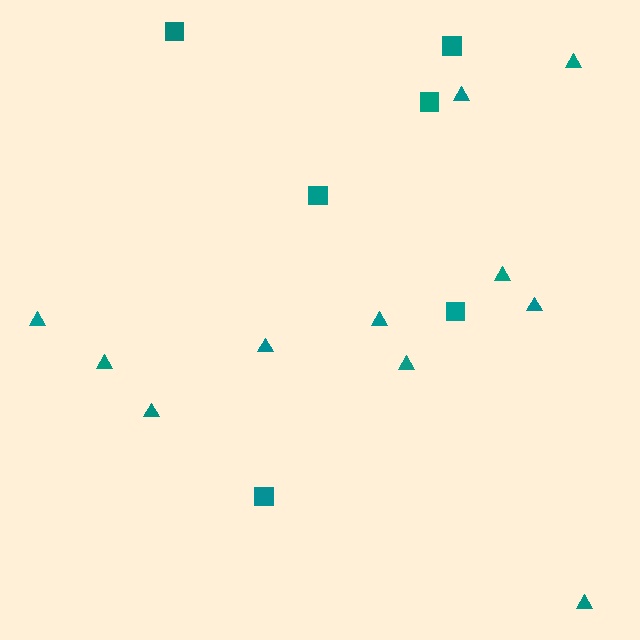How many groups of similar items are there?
There are 2 groups: one group of squares (6) and one group of triangles (11).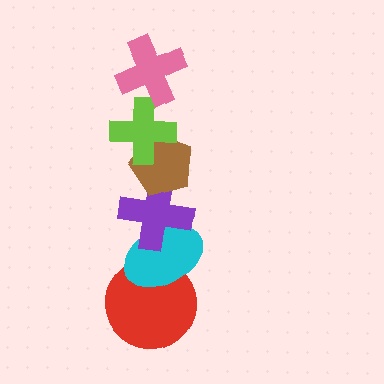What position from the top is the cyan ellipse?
The cyan ellipse is 5th from the top.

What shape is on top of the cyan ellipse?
The purple cross is on top of the cyan ellipse.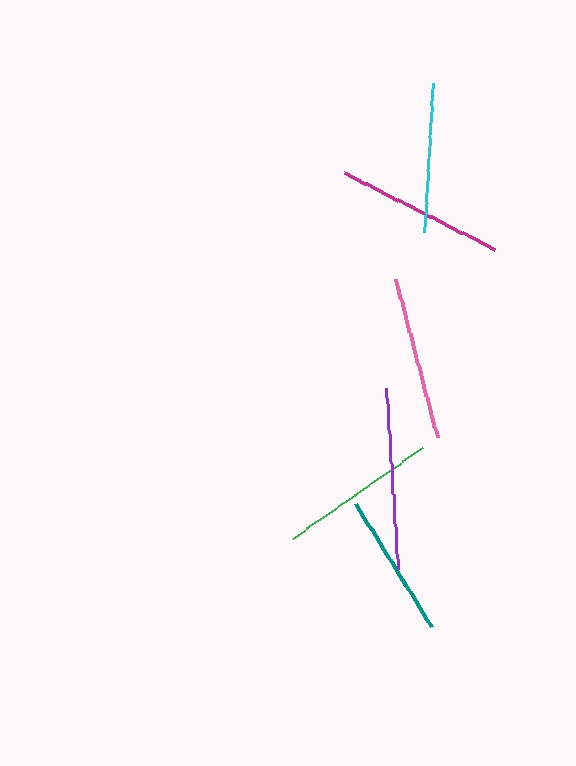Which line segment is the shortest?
The teal line is the shortest at approximately 145 pixels.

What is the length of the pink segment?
The pink segment is approximately 164 pixels long.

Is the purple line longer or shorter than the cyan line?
The purple line is longer than the cyan line.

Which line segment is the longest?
The purple line is the longest at approximately 181 pixels.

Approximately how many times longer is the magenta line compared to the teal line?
The magenta line is approximately 1.2 times the length of the teal line.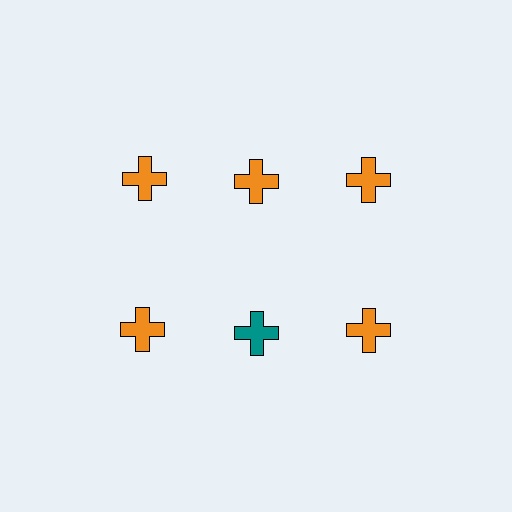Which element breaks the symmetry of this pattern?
The teal cross in the second row, second from left column breaks the symmetry. All other shapes are orange crosses.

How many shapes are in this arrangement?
There are 6 shapes arranged in a grid pattern.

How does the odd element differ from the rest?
It has a different color: teal instead of orange.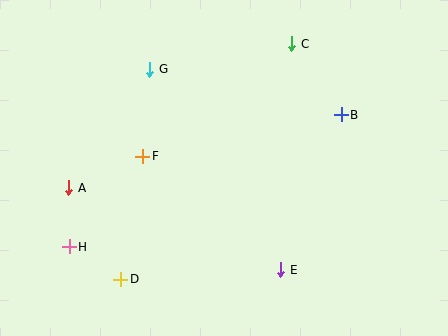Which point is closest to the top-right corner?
Point B is closest to the top-right corner.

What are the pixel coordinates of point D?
Point D is at (121, 279).